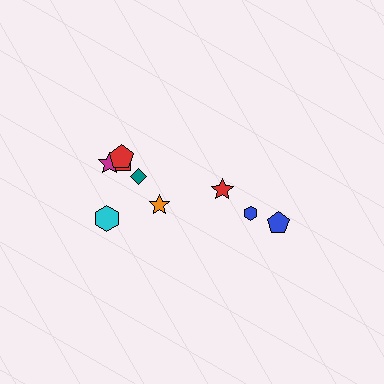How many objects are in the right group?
There are 3 objects.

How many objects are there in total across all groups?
There are 9 objects.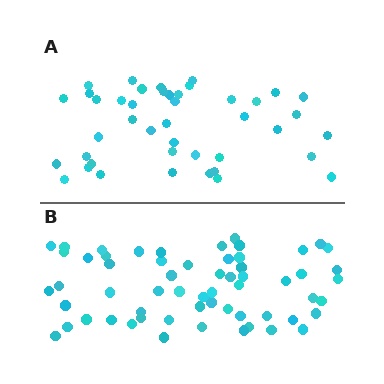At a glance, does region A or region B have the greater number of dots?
Region B (the bottom region) has more dots.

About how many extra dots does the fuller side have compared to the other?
Region B has approximately 15 more dots than region A.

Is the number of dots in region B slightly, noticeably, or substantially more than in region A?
Region B has noticeably more, but not dramatically so. The ratio is roughly 1.4 to 1.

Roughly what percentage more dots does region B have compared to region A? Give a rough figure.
About 40% more.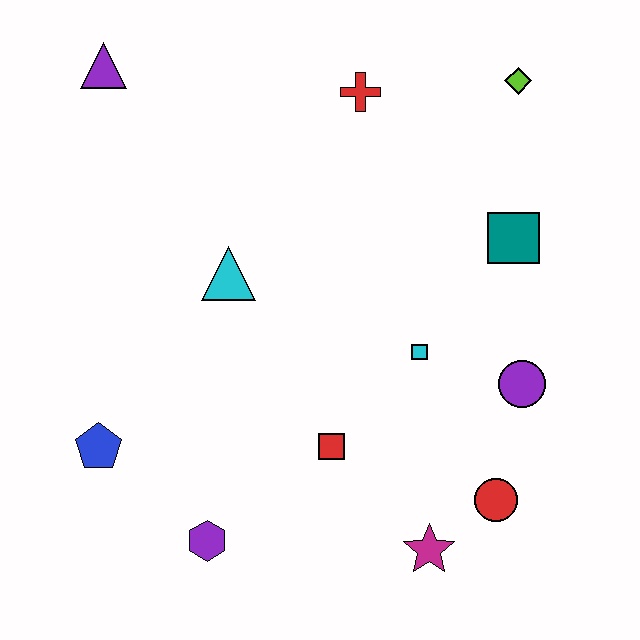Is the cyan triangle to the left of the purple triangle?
No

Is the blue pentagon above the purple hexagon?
Yes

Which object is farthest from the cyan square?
The purple triangle is farthest from the cyan square.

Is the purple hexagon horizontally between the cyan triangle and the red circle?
No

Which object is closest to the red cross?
The lime diamond is closest to the red cross.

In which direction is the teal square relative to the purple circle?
The teal square is above the purple circle.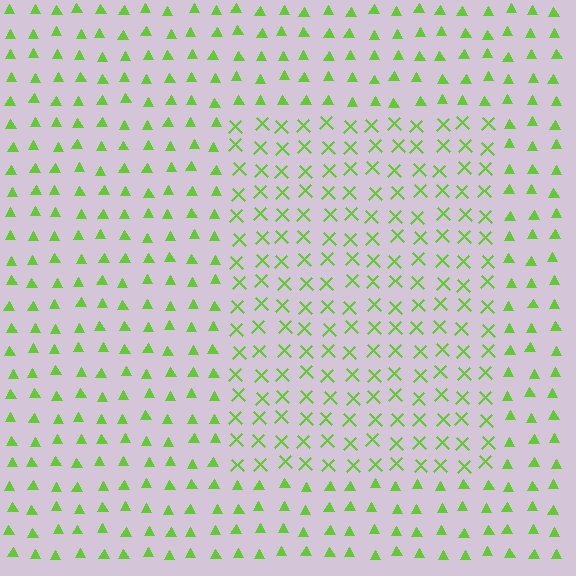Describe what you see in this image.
The image is filled with small lime elements arranged in a uniform grid. A rectangle-shaped region contains X marks, while the surrounding area contains triangles. The boundary is defined purely by the change in element shape.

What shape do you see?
I see a rectangle.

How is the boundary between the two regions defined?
The boundary is defined by a change in element shape: X marks inside vs. triangles outside. All elements share the same color and spacing.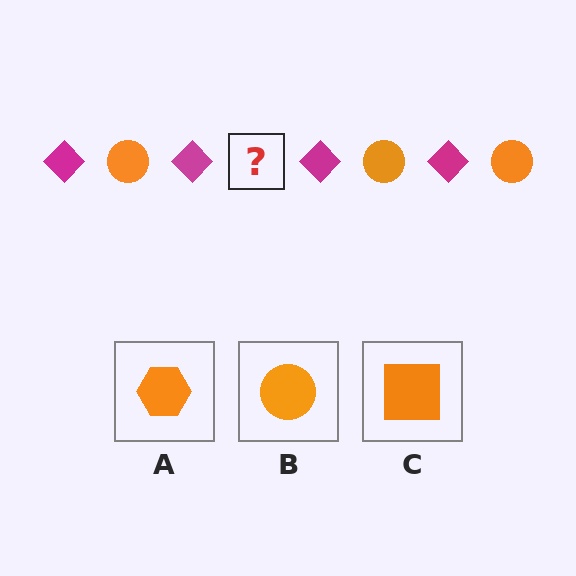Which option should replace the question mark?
Option B.